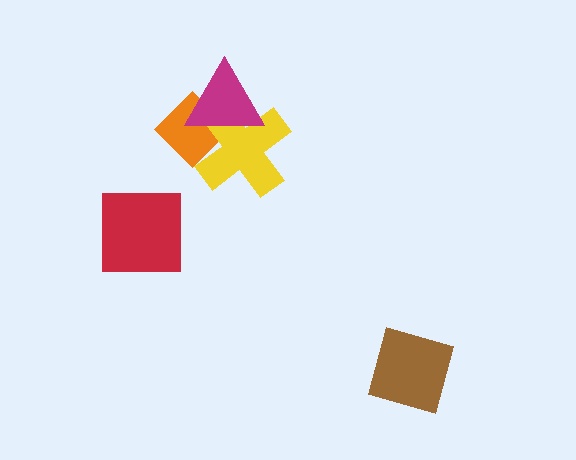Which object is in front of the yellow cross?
The magenta triangle is in front of the yellow cross.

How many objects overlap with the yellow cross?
2 objects overlap with the yellow cross.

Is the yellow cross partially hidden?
Yes, it is partially covered by another shape.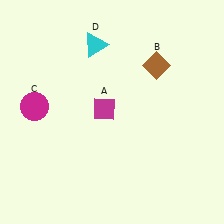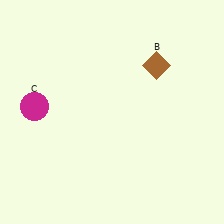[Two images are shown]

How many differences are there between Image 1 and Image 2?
There are 2 differences between the two images.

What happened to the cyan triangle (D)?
The cyan triangle (D) was removed in Image 2. It was in the top-left area of Image 1.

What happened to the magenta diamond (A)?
The magenta diamond (A) was removed in Image 2. It was in the top-left area of Image 1.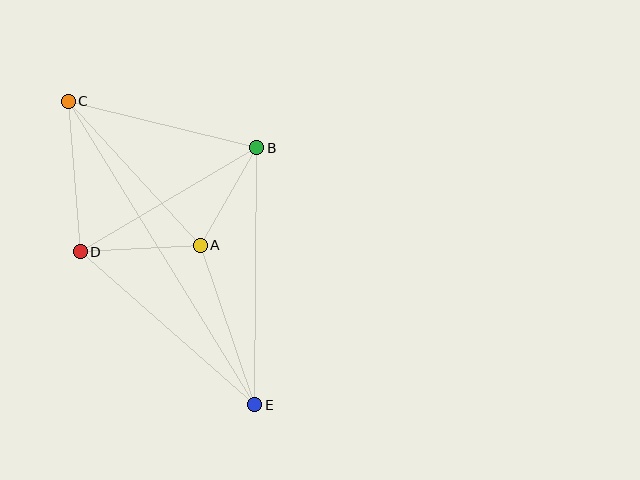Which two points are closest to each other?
Points A and B are closest to each other.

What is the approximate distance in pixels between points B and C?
The distance between B and C is approximately 194 pixels.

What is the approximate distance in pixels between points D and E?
The distance between D and E is approximately 232 pixels.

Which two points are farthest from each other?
Points C and E are farthest from each other.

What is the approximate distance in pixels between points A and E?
The distance between A and E is approximately 168 pixels.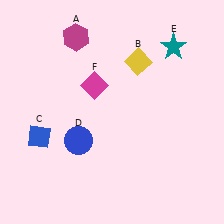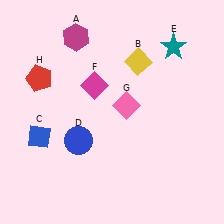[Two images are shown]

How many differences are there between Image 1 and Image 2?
There are 2 differences between the two images.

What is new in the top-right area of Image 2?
A pink diamond (G) was added in the top-right area of Image 2.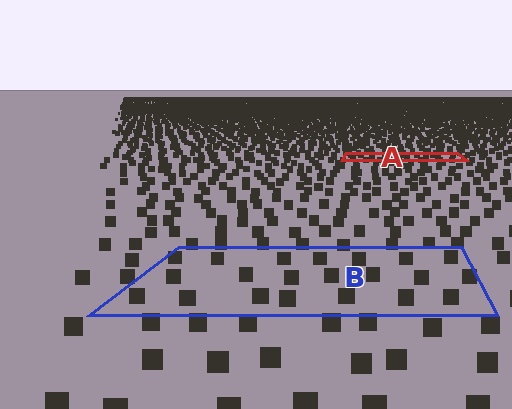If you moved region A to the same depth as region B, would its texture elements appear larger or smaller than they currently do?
They would appear larger. At a closer depth, the same texture elements are projected at a bigger on-screen size.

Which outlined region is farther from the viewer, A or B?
Region A is farther from the viewer — the texture elements inside it appear smaller and more densely packed.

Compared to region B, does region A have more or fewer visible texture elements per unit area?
Region A has more texture elements per unit area — they are packed more densely because it is farther away.